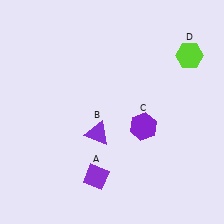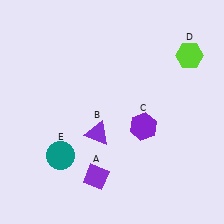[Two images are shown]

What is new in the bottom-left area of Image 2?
A teal circle (E) was added in the bottom-left area of Image 2.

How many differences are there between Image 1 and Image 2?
There is 1 difference between the two images.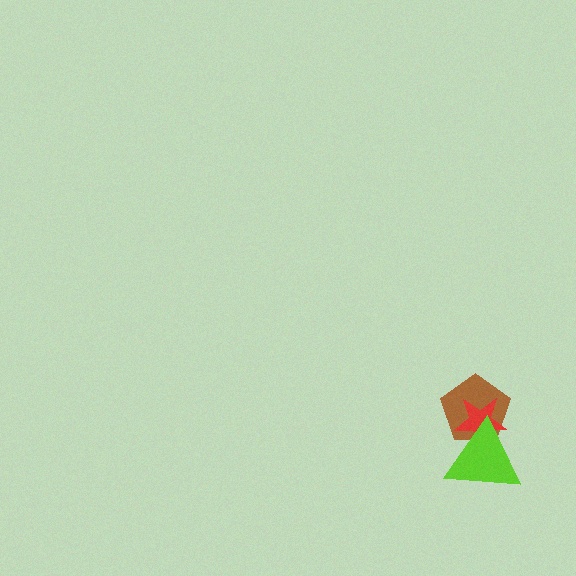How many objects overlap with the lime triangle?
2 objects overlap with the lime triangle.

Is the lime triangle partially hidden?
No, no other shape covers it.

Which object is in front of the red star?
The lime triangle is in front of the red star.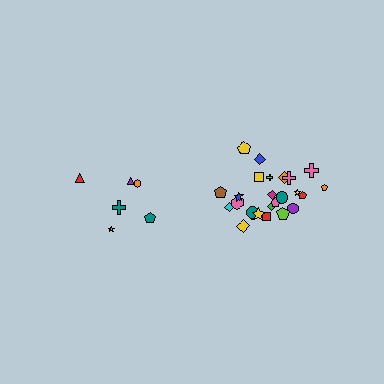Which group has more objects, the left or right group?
The right group.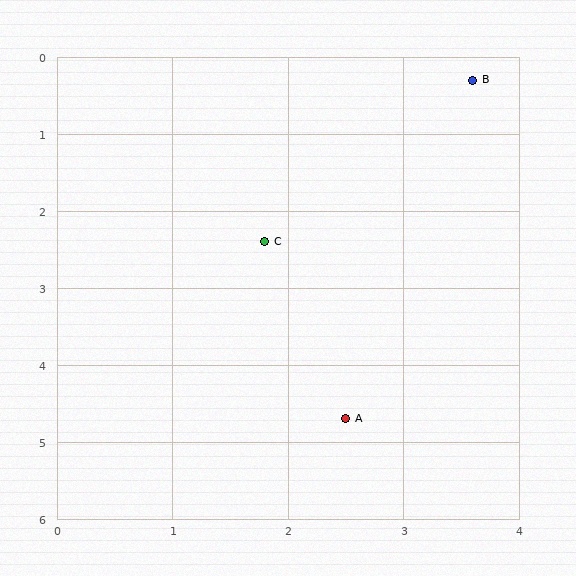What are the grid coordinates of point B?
Point B is at approximately (3.6, 0.3).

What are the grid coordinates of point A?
Point A is at approximately (2.5, 4.7).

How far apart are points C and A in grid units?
Points C and A are about 2.4 grid units apart.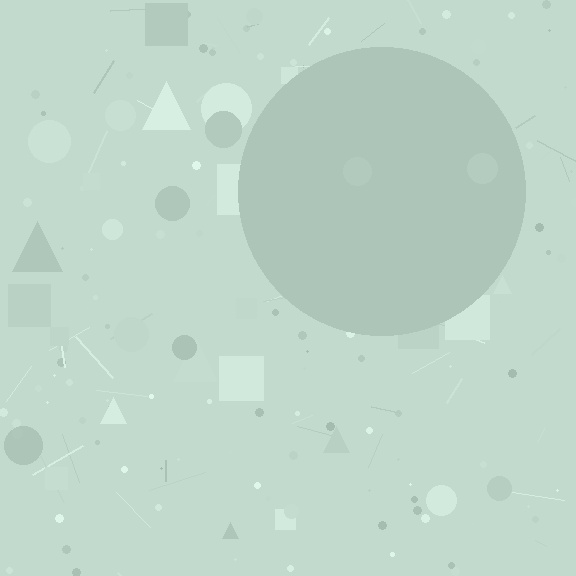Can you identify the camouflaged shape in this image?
The camouflaged shape is a circle.